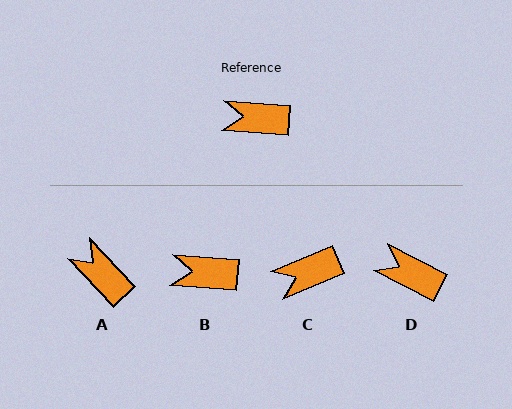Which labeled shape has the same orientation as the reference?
B.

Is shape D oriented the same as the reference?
No, it is off by about 23 degrees.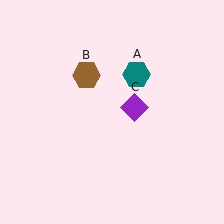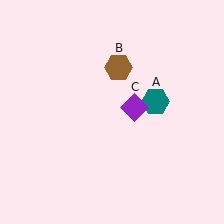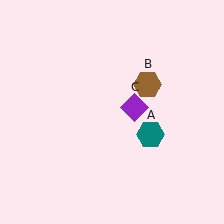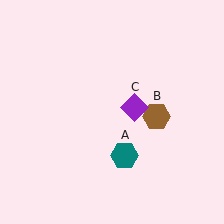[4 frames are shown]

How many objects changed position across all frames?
2 objects changed position: teal hexagon (object A), brown hexagon (object B).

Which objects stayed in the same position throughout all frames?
Purple diamond (object C) remained stationary.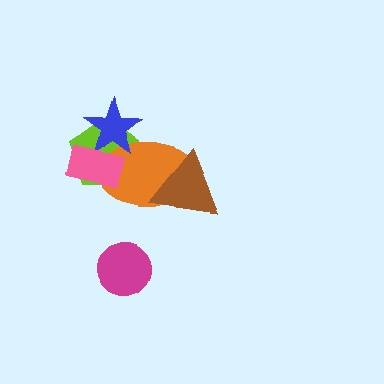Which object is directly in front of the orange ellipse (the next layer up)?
The blue star is directly in front of the orange ellipse.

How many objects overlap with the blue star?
3 objects overlap with the blue star.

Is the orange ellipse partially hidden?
Yes, it is partially covered by another shape.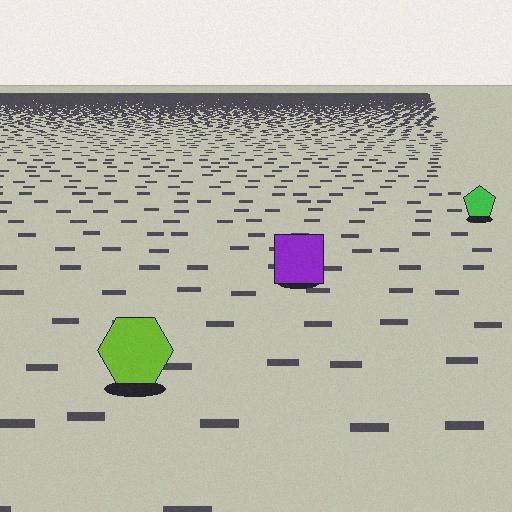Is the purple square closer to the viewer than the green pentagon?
Yes. The purple square is closer — you can tell from the texture gradient: the ground texture is coarser near it.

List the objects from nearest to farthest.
From nearest to farthest: the lime hexagon, the purple square, the green pentagon.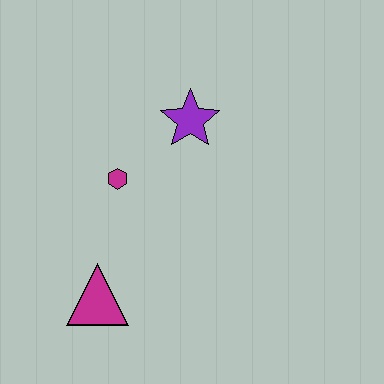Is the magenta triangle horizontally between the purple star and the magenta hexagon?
No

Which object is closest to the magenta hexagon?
The purple star is closest to the magenta hexagon.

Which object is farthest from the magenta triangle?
The purple star is farthest from the magenta triangle.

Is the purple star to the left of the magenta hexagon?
No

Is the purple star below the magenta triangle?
No